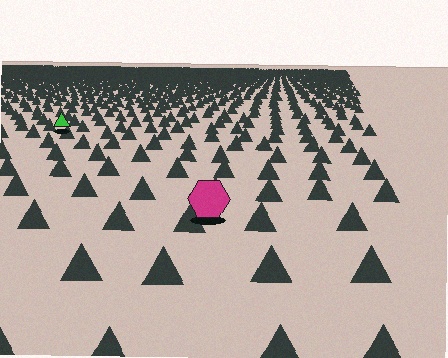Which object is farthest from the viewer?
The green triangle is farthest from the viewer. It appears smaller and the ground texture around it is denser.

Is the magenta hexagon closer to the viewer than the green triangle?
Yes. The magenta hexagon is closer — you can tell from the texture gradient: the ground texture is coarser near it.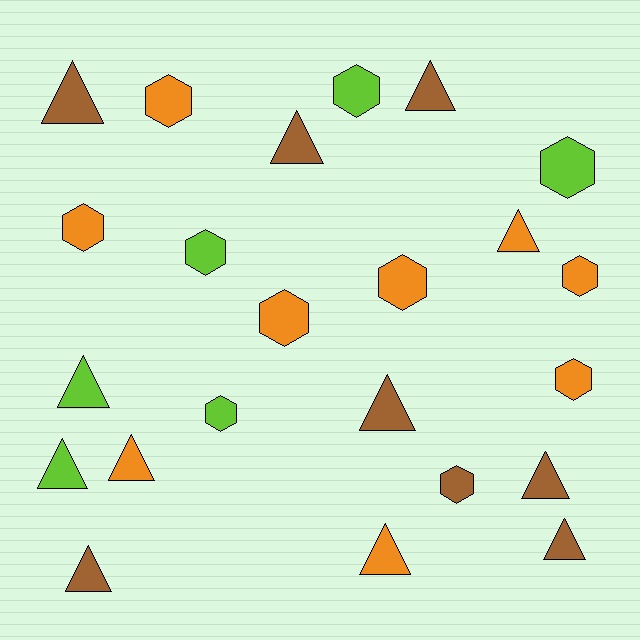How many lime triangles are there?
There are 2 lime triangles.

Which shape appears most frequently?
Triangle, with 12 objects.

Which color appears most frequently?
Orange, with 9 objects.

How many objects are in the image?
There are 23 objects.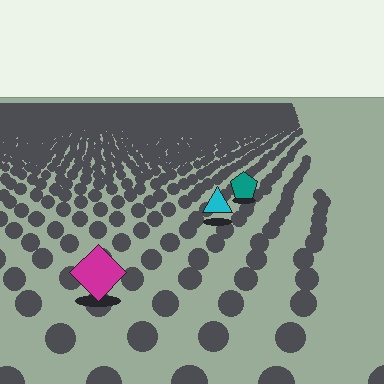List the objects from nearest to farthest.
From nearest to farthest: the magenta diamond, the cyan triangle, the teal pentagon.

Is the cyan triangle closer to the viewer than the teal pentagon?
Yes. The cyan triangle is closer — you can tell from the texture gradient: the ground texture is coarser near it.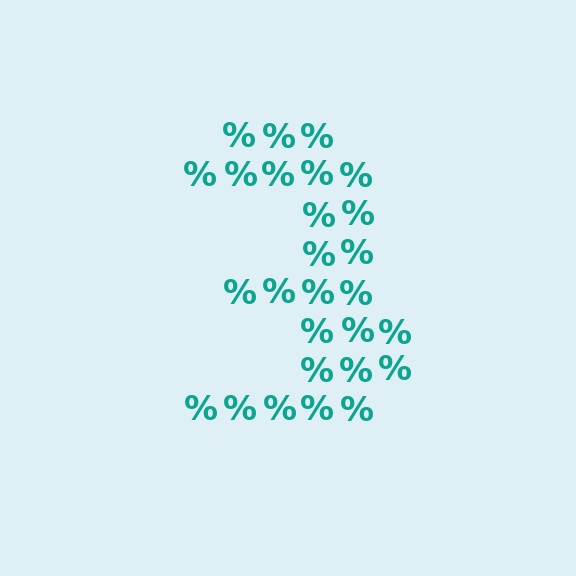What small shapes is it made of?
It is made of small percent signs.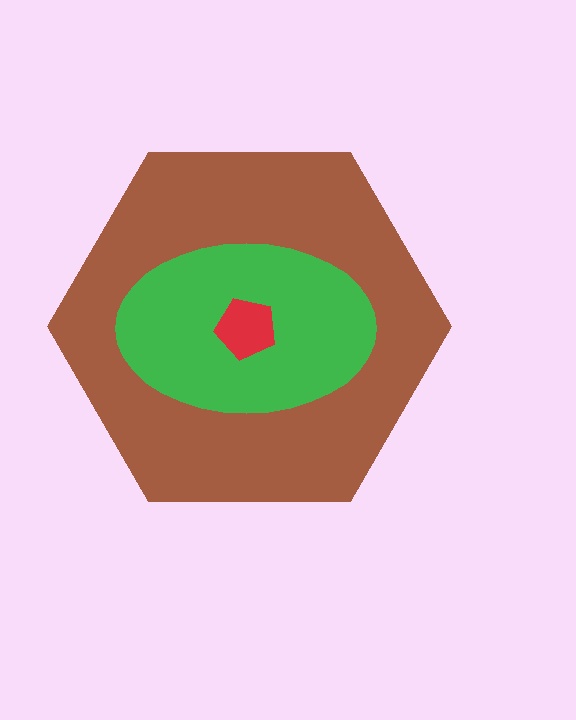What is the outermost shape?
The brown hexagon.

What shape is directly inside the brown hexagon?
The green ellipse.